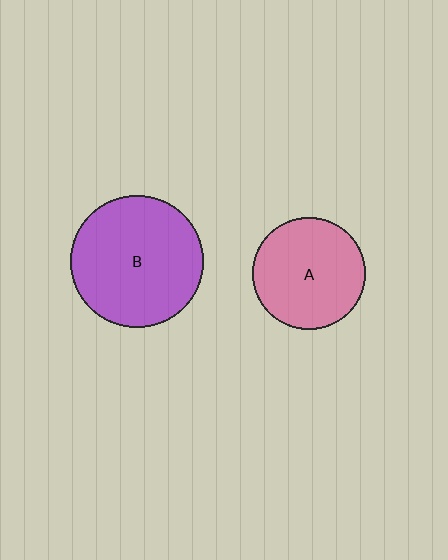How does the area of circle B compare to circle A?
Approximately 1.4 times.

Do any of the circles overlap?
No, none of the circles overlap.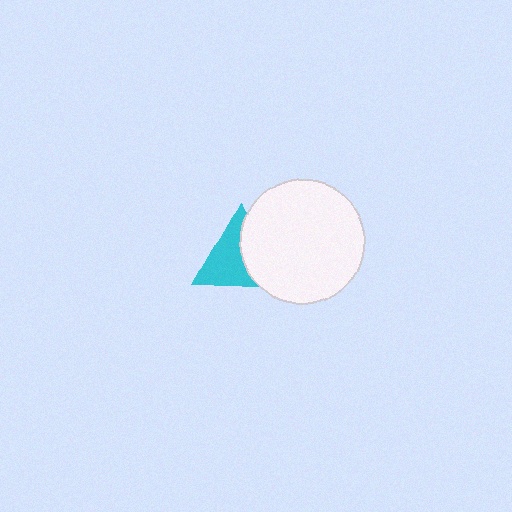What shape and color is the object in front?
The object in front is a white circle.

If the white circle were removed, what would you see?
You would see the complete cyan triangle.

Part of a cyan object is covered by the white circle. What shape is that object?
It is a triangle.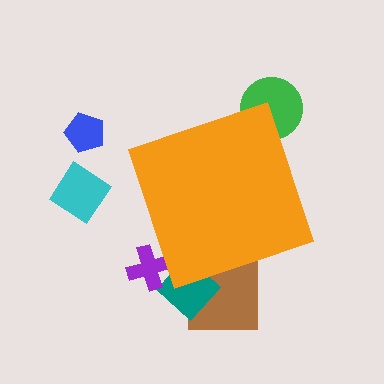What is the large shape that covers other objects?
An orange diamond.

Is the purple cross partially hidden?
Yes, the purple cross is partially hidden behind the orange diamond.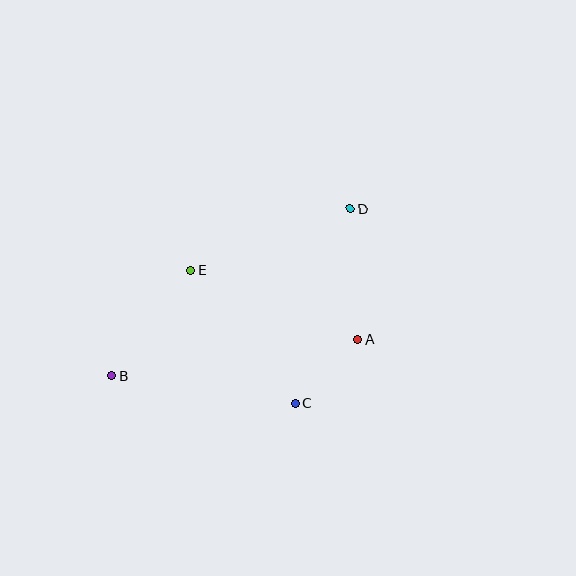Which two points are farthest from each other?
Points B and D are farthest from each other.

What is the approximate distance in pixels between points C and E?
The distance between C and E is approximately 170 pixels.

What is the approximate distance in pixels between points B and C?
The distance between B and C is approximately 186 pixels.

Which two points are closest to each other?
Points A and C are closest to each other.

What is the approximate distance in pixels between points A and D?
The distance between A and D is approximately 131 pixels.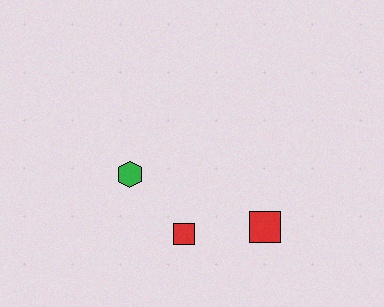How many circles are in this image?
There are no circles.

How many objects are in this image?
There are 3 objects.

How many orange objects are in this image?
There are no orange objects.